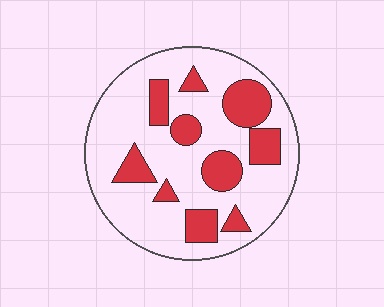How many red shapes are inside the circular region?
10.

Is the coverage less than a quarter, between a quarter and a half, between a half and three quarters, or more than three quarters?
Between a quarter and a half.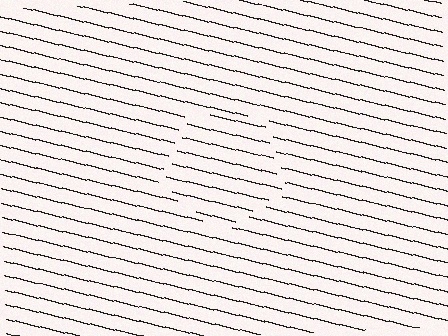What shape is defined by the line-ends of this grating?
An illusory pentagon. The interior of the shape contains the same grating, shifted by half a period — the contour is defined by the phase discontinuity where line-ends from the inner and outer gratings abut.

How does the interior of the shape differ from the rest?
The interior of the shape contains the same grating, shifted by half a period — the contour is defined by the phase discontinuity where line-ends from the inner and outer gratings abut.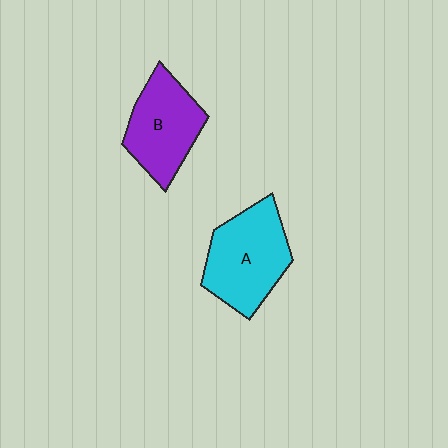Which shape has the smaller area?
Shape B (purple).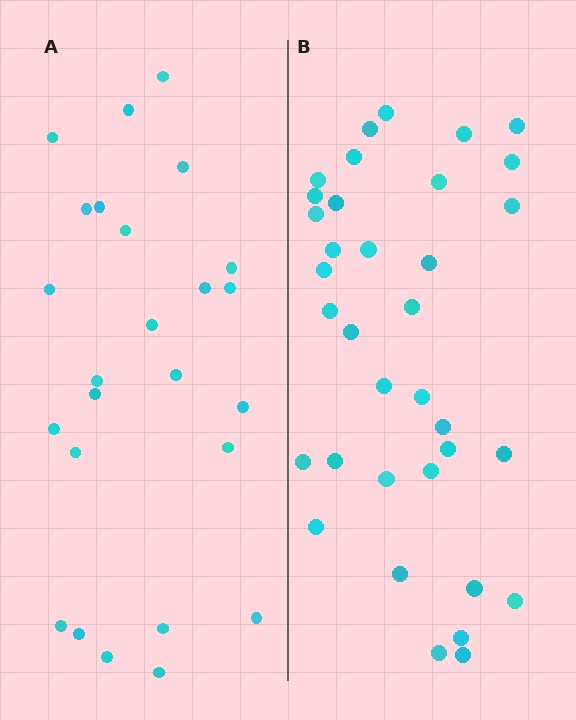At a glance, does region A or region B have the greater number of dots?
Region B (the right region) has more dots.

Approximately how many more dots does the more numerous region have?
Region B has roughly 10 or so more dots than region A.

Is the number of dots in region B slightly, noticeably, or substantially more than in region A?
Region B has noticeably more, but not dramatically so. The ratio is roughly 1.4 to 1.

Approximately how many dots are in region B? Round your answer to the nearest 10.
About 40 dots. (The exact count is 35, which rounds to 40.)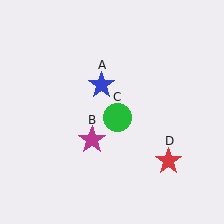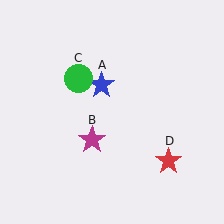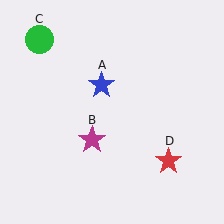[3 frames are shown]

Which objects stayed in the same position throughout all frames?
Blue star (object A) and magenta star (object B) and red star (object D) remained stationary.